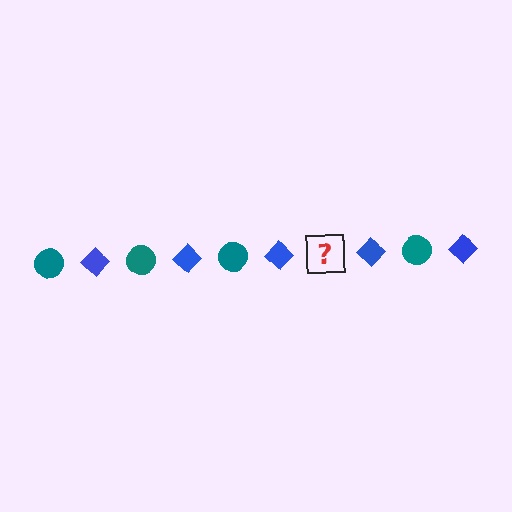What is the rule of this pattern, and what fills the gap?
The rule is that the pattern alternates between teal circle and blue diamond. The gap should be filled with a teal circle.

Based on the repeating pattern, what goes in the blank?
The blank should be a teal circle.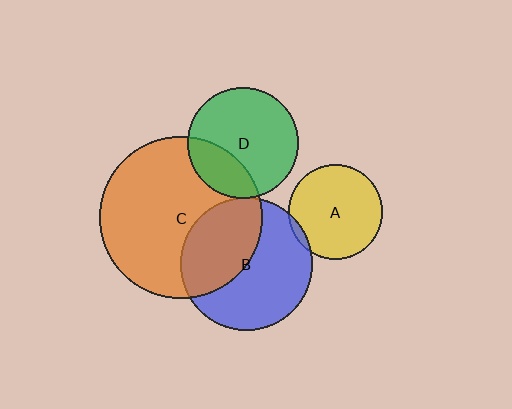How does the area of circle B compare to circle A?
Approximately 2.0 times.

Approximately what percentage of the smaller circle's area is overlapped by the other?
Approximately 45%.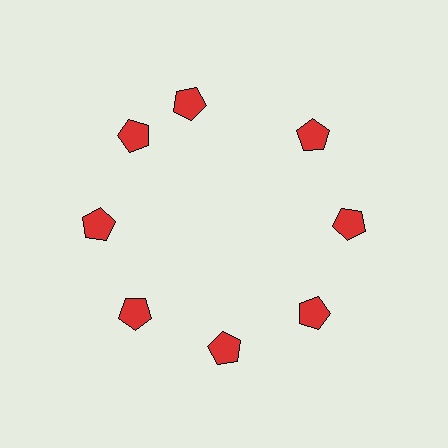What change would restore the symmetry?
The symmetry would be restored by rotating it back into even spacing with its neighbors so that all 8 pentagons sit at equal angles and equal distance from the center.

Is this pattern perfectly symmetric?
No. The 8 red pentagons are arranged in a ring, but one element near the 12 o'clock position is rotated out of alignment along the ring, breaking the 8-fold rotational symmetry.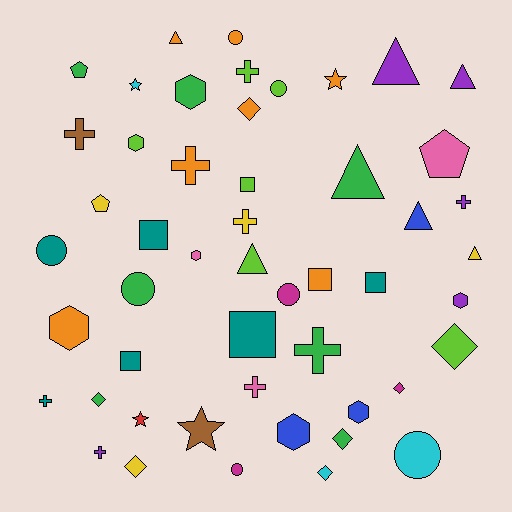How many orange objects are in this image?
There are 7 orange objects.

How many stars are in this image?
There are 4 stars.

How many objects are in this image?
There are 50 objects.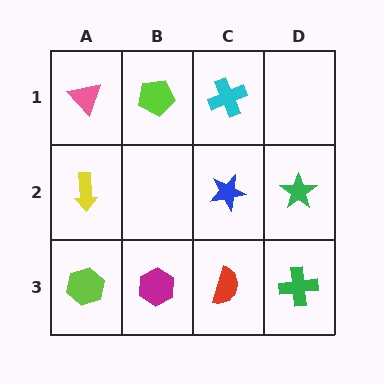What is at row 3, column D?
A green cross.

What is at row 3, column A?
A lime hexagon.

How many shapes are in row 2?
3 shapes.